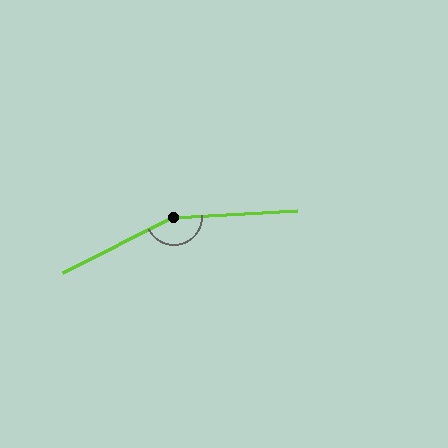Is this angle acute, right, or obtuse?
It is obtuse.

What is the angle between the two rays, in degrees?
Approximately 157 degrees.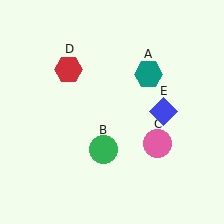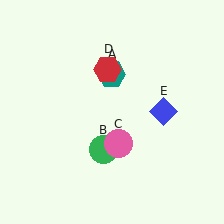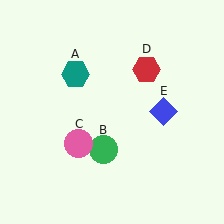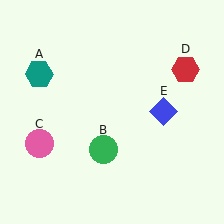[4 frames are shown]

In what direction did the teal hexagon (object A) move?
The teal hexagon (object A) moved left.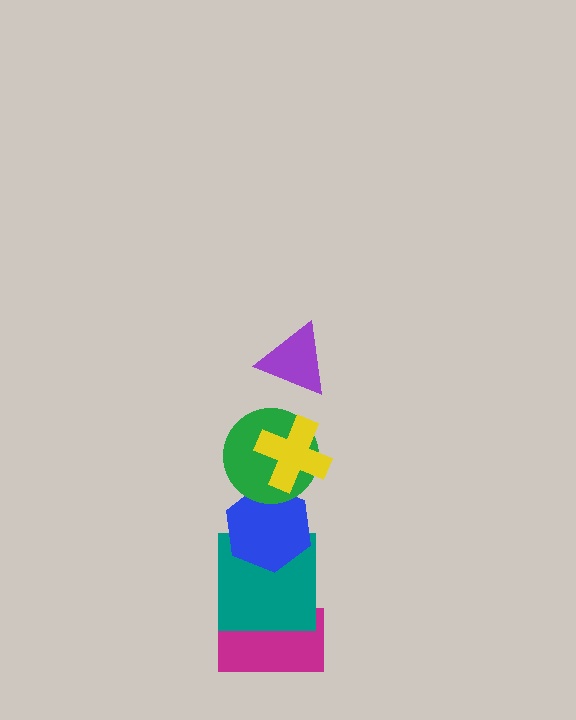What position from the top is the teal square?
The teal square is 5th from the top.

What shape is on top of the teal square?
The blue hexagon is on top of the teal square.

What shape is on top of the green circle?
The yellow cross is on top of the green circle.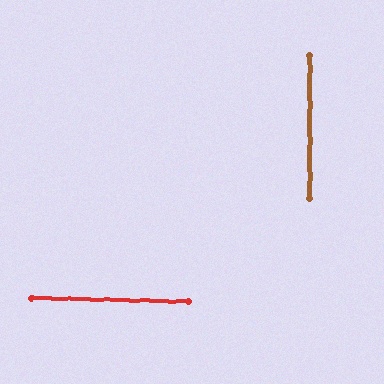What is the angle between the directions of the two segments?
Approximately 89 degrees.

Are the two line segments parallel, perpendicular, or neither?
Perpendicular — they meet at approximately 89°.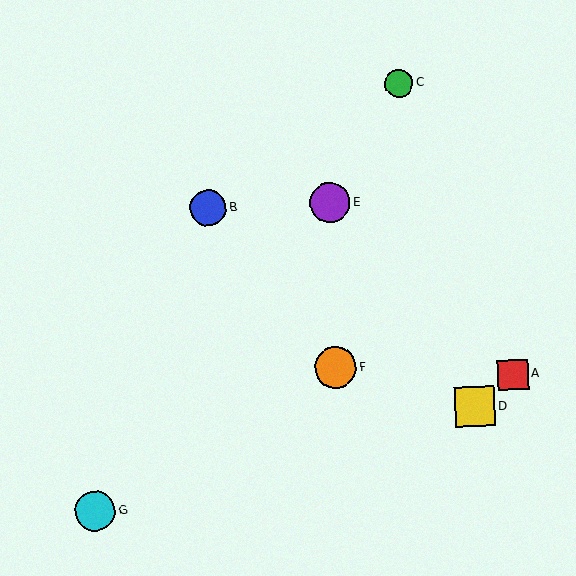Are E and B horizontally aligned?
Yes, both are at y≈203.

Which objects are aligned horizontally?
Objects B, E are aligned horizontally.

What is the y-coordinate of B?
Object B is at y≈208.